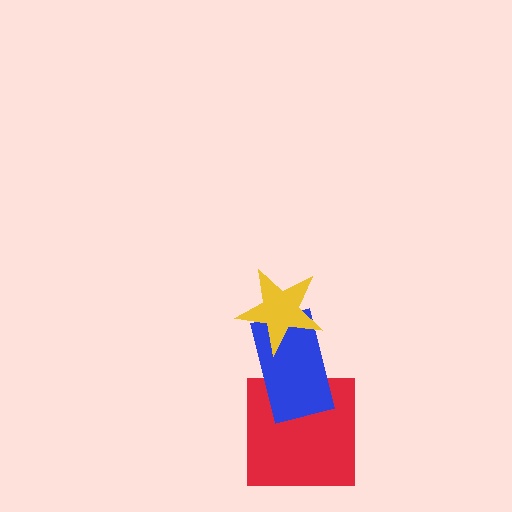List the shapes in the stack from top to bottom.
From top to bottom: the yellow star, the blue rectangle, the red square.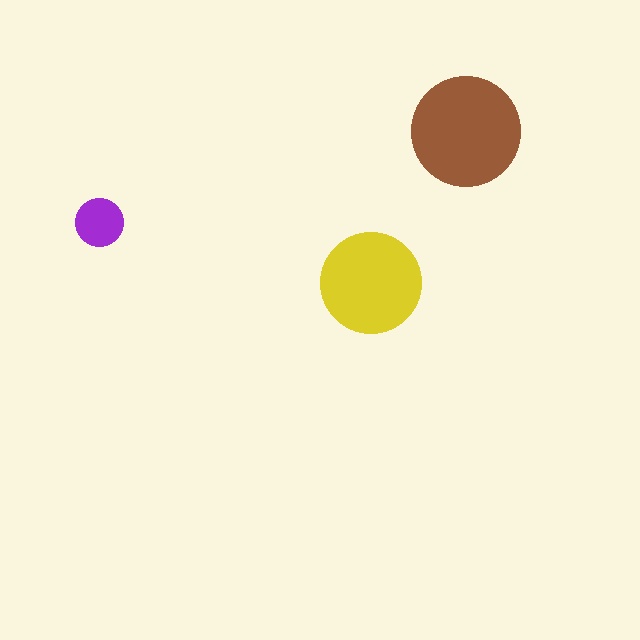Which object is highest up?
The brown circle is topmost.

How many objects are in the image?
There are 3 objects in the image.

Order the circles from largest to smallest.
the brown one, the yellow one, the purple one.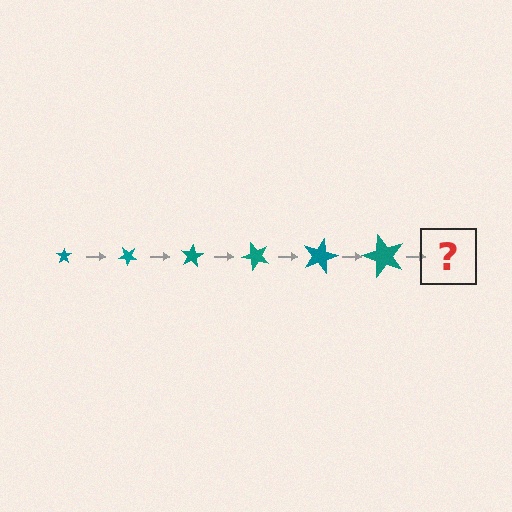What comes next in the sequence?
The next element should be a star, larger than the previous one and rotated 240 degrees from the start.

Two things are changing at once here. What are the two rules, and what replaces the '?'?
The two rules are that the star grows larger each step and it rotates 40 degrees each step. The '?' should be a star, larger than the previous one and rotated 240 degrees from the start.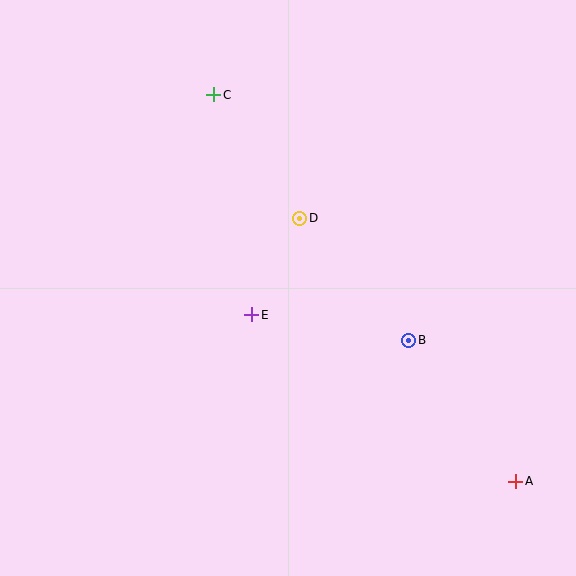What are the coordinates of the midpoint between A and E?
The midpoint between A and E is at (384, 398).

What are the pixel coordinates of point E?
Point E is at (252, 315).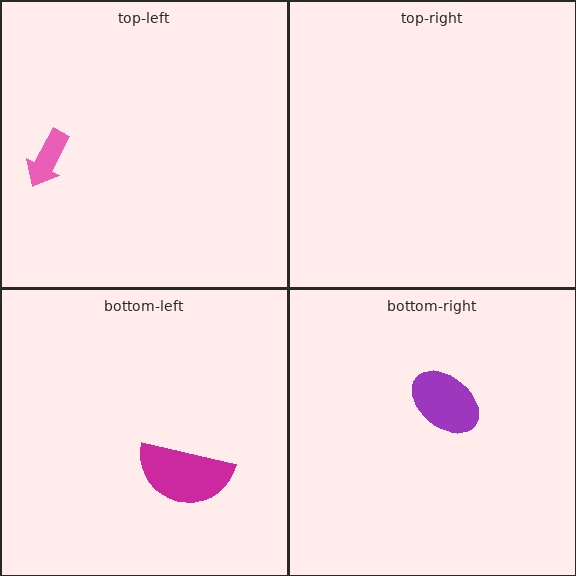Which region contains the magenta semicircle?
The bottom-left region.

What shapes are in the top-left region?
The pink arrow.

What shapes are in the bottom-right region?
The purple ellipse.